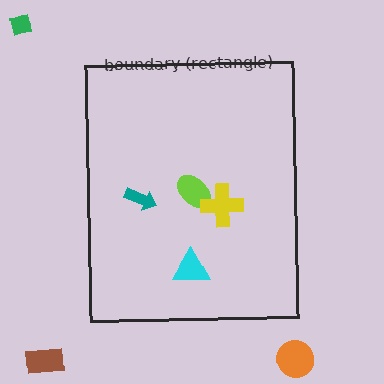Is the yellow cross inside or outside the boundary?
Inside.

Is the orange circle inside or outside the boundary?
Outside.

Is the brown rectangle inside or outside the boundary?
Outside.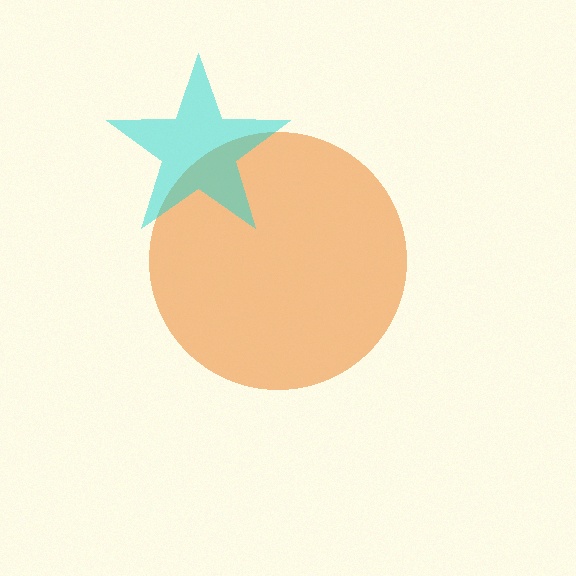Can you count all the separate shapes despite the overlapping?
Yes, there are 2 separate shapes.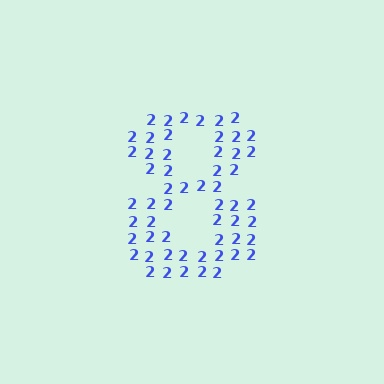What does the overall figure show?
The overall figure shows the digit 8.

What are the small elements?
The small elements are digit 2's.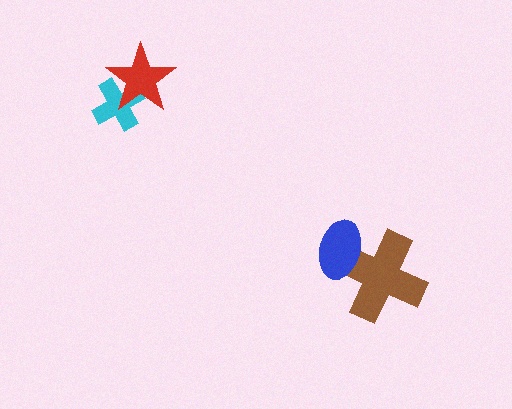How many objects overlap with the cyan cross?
1 object overlaps with the cyan cross.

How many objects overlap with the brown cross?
1 object overlaps with the brown cross.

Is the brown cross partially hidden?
Yes, it is partially covered by another shape.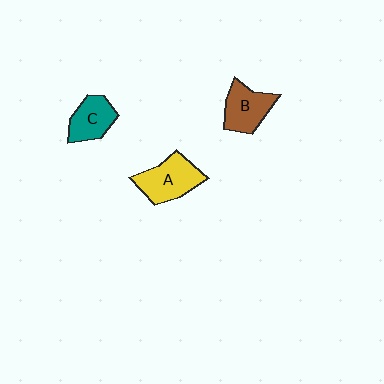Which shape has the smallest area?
Shape C (teal).